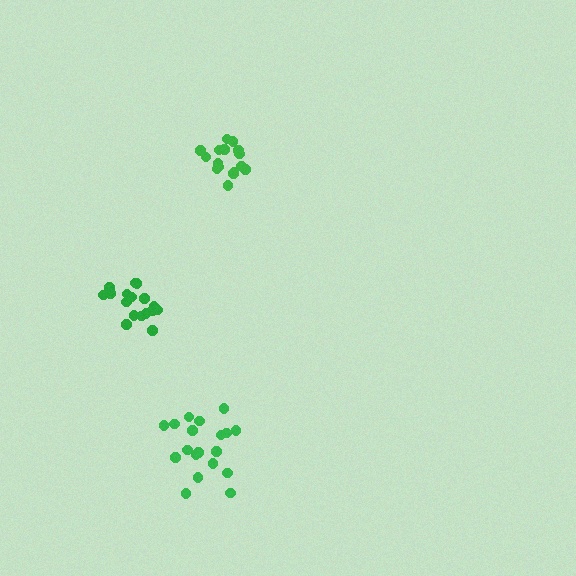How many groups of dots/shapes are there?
There are 3 groups.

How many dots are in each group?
Group 1: 19 dots, Group 2: 16 dots, Group 3: 17 dots (52 total).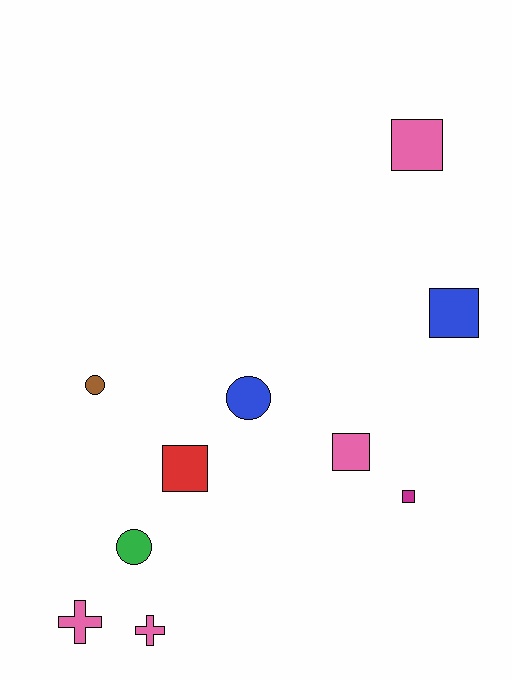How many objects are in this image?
There are 10 objects.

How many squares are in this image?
There are 5 squares.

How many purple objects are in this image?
There are no purple objects.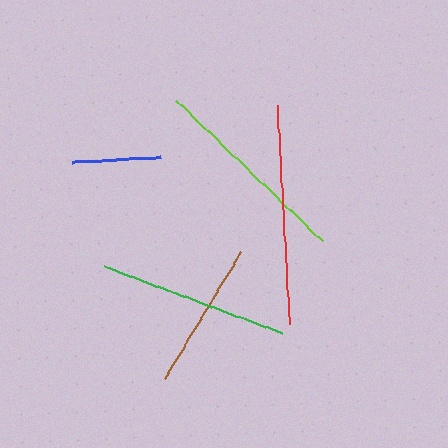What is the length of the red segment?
The red segment is approximately 219 pixels long.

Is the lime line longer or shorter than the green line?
The lime line is longer than the green line.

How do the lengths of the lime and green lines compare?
The lime and green lines are approximately the same length.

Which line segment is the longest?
The red line is the longest at approximately 219 pixels.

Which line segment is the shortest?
The blue line is the shortest at approximately 89 pixels.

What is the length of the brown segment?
The brown segment is approximately 149 pixels long.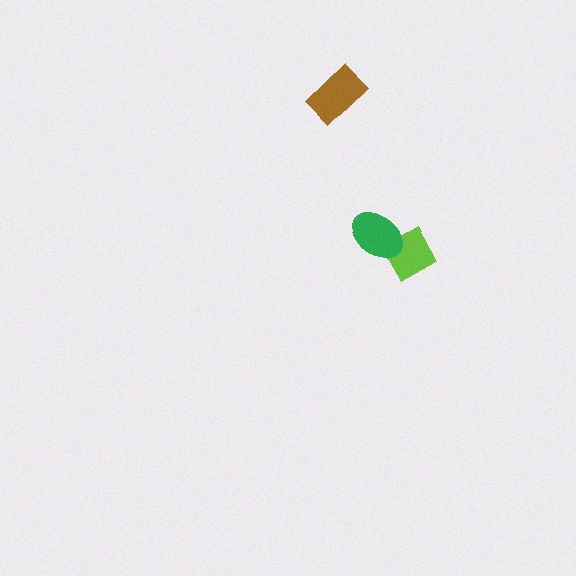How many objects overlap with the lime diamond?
1 object overlaps with the lime diamond.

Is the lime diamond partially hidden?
Yes, it is partially covered by another shape.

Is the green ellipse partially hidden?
No, no other shape covers it.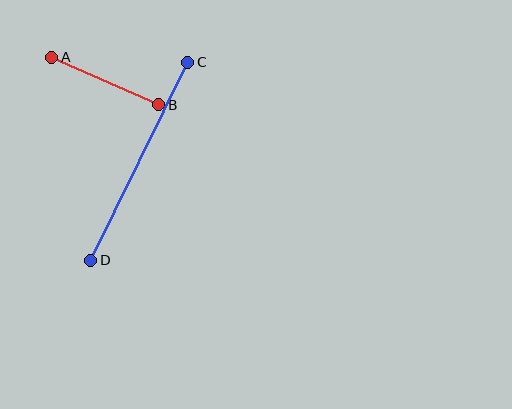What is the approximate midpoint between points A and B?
The midpoint is at approximately (105, 81) pixels.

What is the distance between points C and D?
The distance is approximately 220 pixels.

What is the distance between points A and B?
The distance is approximately 117 pixels.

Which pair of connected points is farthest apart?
Points C and D are farthest apart.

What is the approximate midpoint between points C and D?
The midpoint is at approximately (139, 161) pixels.